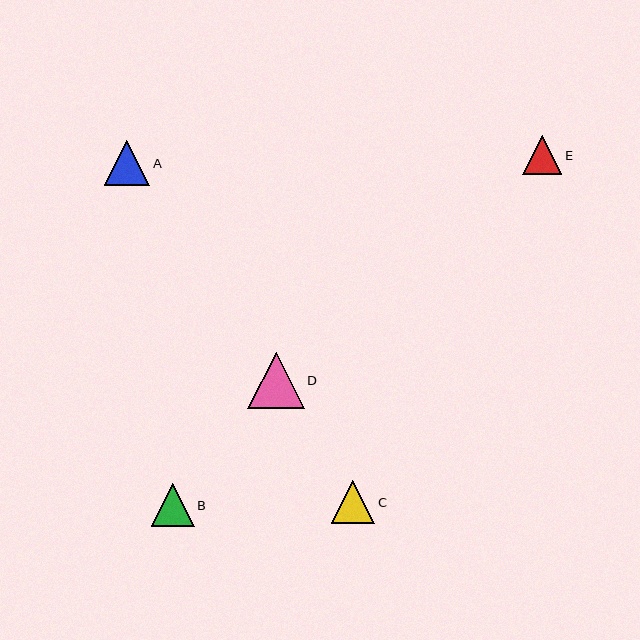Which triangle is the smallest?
Triangle E is the smallest with a size of approximately 39 pixels.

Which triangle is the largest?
Triangle D is the largest with a size of approximately 56 pixels.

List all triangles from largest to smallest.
From largest to smallest: D, A, C, B, E.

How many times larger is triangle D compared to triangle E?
Triangle D is approximately 1.4 times the size of triangle E.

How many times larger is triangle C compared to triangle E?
Triangle C is approximately 1.1 times the size of triangle E.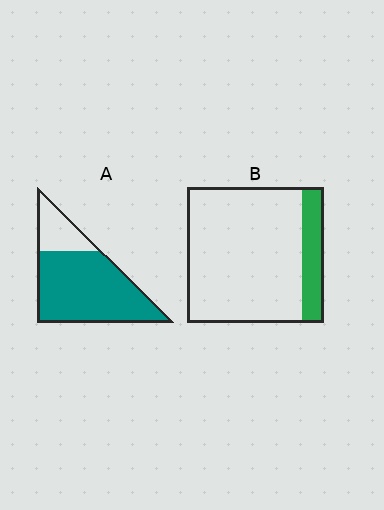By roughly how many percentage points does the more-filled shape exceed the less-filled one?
By roughly 60 percentage points (A over B).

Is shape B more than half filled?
No.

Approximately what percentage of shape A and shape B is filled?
A is approximately 80% and B is approximately 15%.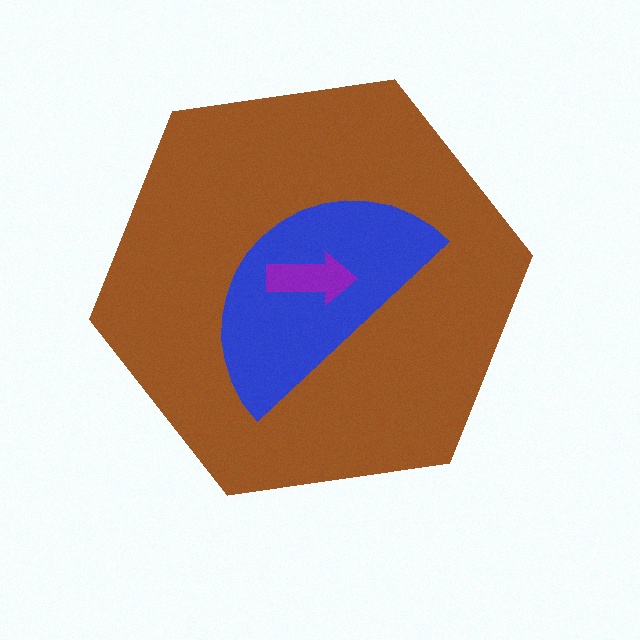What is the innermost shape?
The purple arrow.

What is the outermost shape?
The brown hexagon.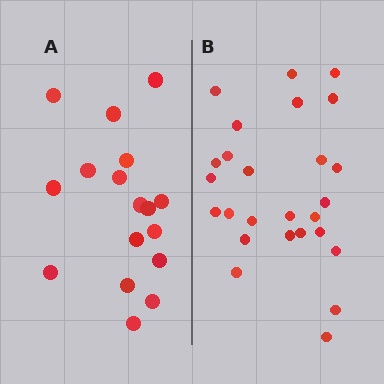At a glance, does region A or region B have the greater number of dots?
Region B (the right region) has more dots.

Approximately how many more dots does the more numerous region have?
Region B has roughly 8 or so more dots than region A.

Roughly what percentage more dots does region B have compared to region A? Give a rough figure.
About 55% more.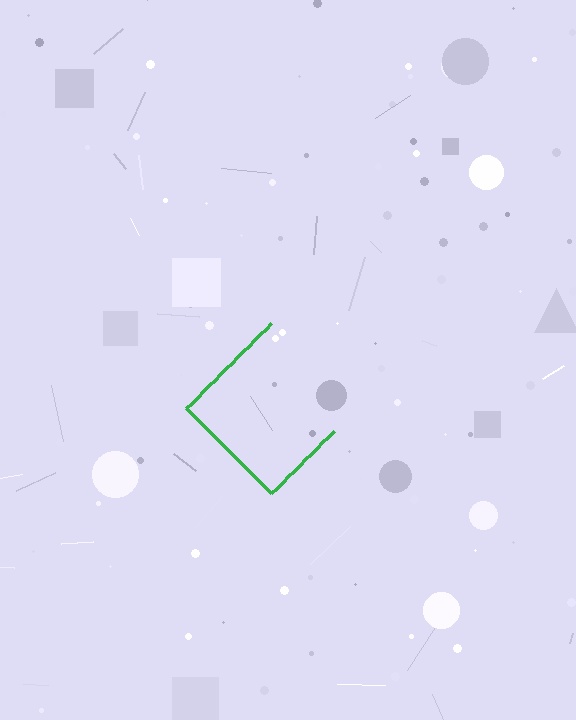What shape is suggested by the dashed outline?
The dashed outline suggests a diamond.